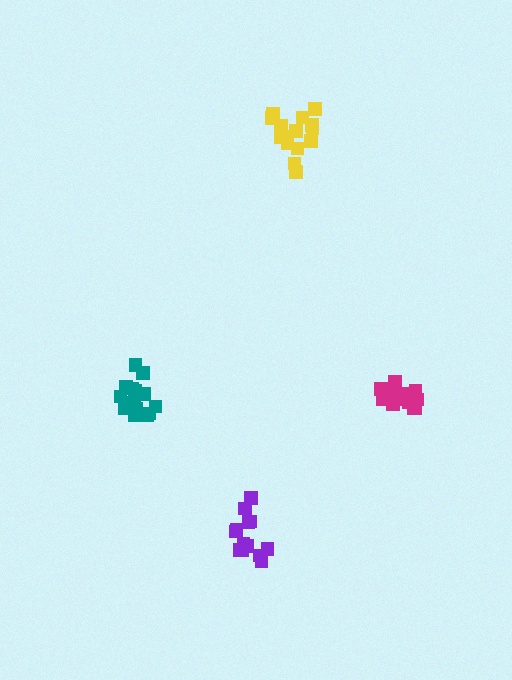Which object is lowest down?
The purple cluster is bottommost.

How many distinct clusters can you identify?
There are 4 distinct clusters.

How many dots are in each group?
Group 1: 15 dots, Group 2: 13 dots, Group 3: 13 dots, Group 4: 15 dots (56 total).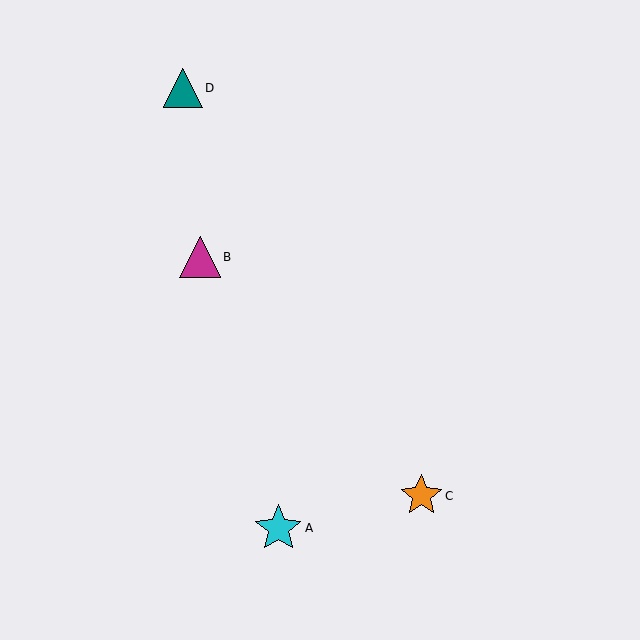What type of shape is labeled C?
Shape C is an orange star.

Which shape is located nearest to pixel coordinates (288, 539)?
The cyan star (labeled A) at (278, 528) is nearest to that location.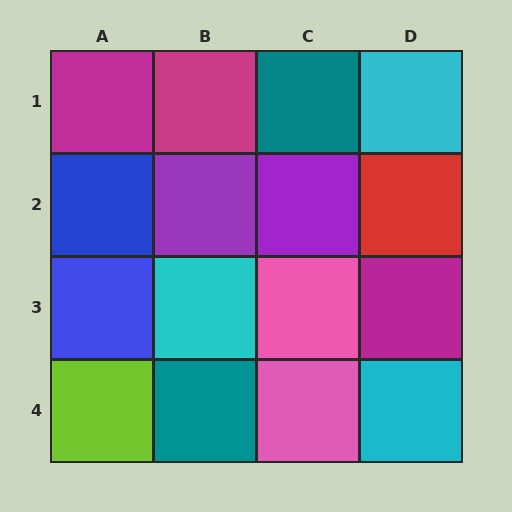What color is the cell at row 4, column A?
Lime.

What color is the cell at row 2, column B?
Purple.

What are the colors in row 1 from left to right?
Magenta, magenta, teal, cyan.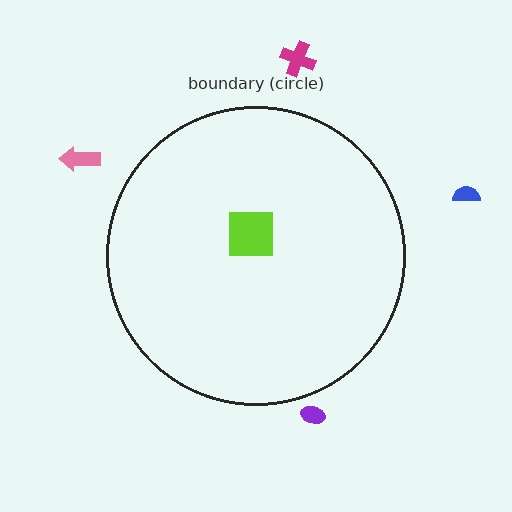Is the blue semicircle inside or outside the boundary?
Outside.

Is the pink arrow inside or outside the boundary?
Outside.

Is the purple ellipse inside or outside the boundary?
Outside.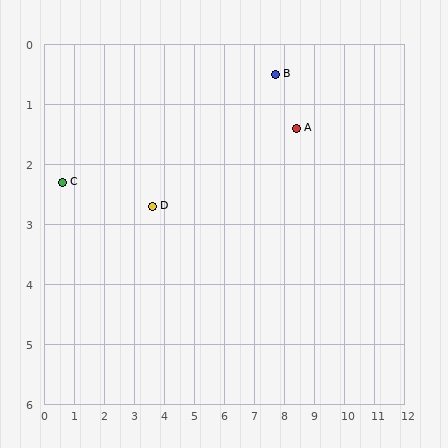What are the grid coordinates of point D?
Point D is at approximately (3.6, 2.7).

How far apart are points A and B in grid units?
Points A and B are about 1.1 grid units apart.